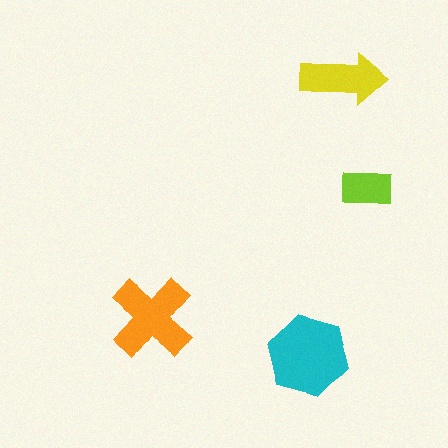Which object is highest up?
The yellow arrow is topmost.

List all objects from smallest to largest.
The lime rectangle, the yellow arrow, the orange cross, the cyan hexagon.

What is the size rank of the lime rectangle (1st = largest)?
4th.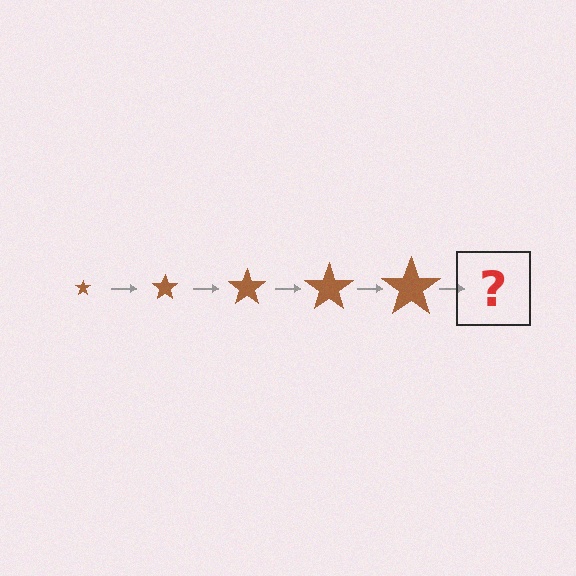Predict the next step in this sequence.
The next step is a brown star, larger than the previous one.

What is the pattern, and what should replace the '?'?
The pattern is that the star gets progressively larger each step. The '?' should be a brown star, larger than the previous one.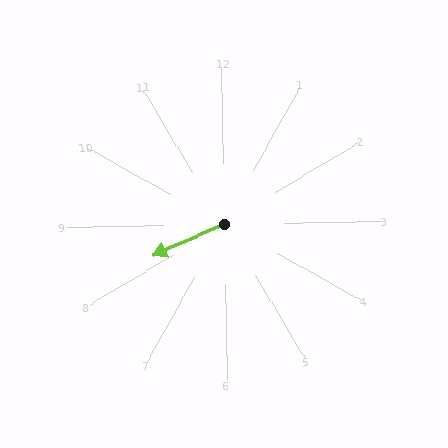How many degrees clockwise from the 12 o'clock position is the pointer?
Approximately 247 degrees.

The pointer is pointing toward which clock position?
Roughly 8 o'clock.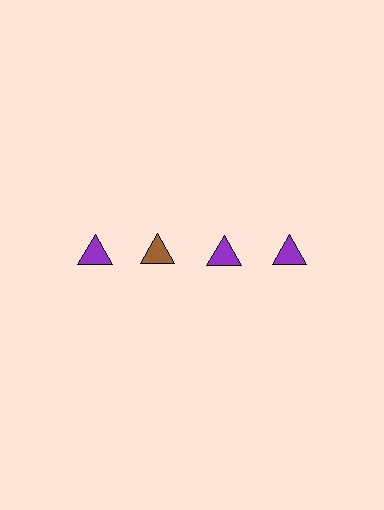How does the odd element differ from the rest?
It has a different color: brown instead of purple.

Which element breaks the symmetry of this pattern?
The brown triangle in the top row, second from left column breaks the symmetry. All other shapes are purple triangles.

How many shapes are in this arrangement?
There are 4 shapes arranged in a grid pattern.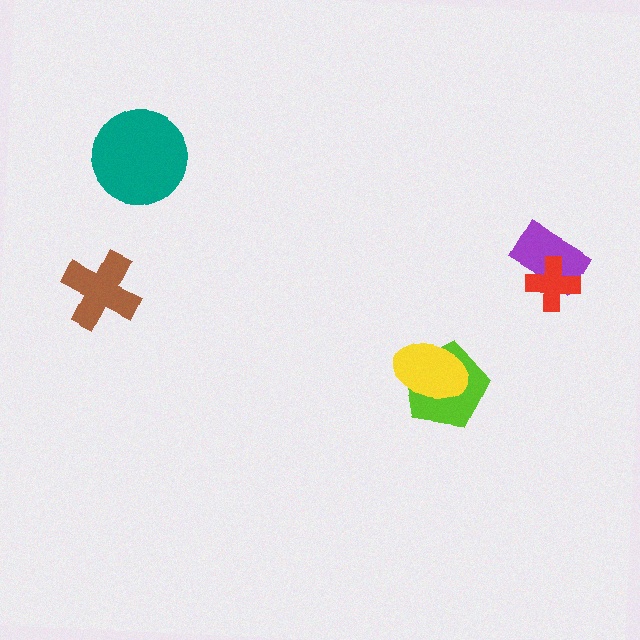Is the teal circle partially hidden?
No, no other shape covers it.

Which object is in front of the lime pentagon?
The yellow ellipse is in front of the lime pentagon.